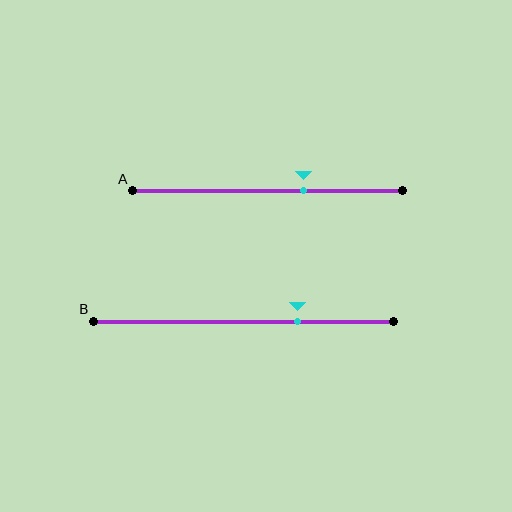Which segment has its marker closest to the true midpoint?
Segment A has its marker closest to the true midpoint.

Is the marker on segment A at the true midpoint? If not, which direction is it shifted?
No, the marker on segment A is shifted to the right by about 13% of the segment length.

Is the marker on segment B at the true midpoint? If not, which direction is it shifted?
No, the marker on segment B is shifted to the right by about 18% of the segment length.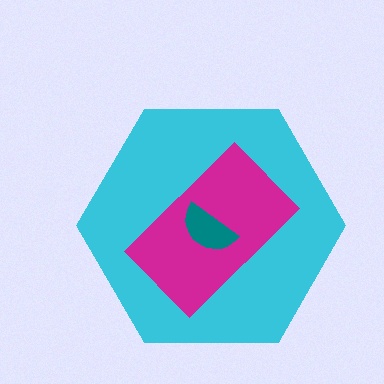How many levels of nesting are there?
3.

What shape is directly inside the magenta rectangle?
The teal semicircle.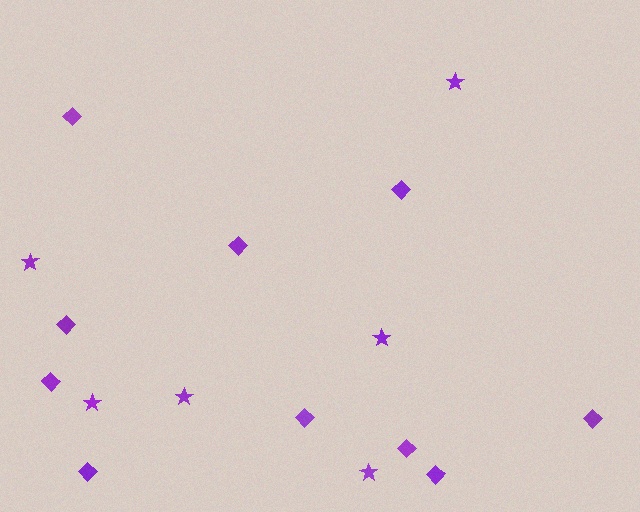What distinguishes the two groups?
There are 2 groups: one group of diamonds (10) and one group of stars (6).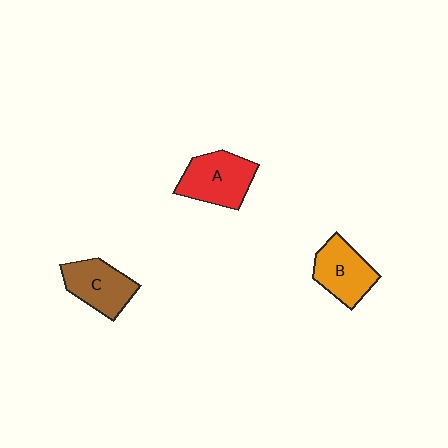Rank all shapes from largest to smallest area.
From largest to smallest: A (red), B (orange), C (brown).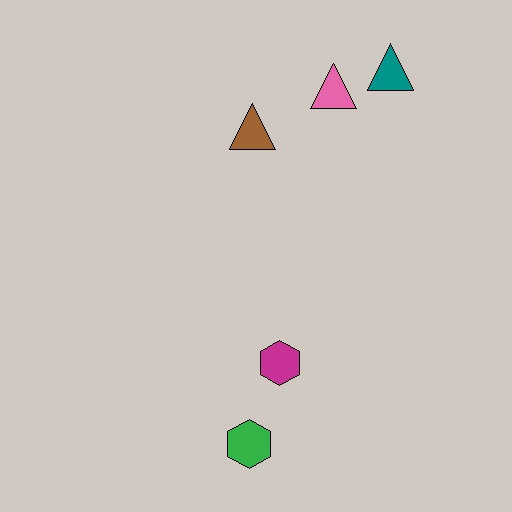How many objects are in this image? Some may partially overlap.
There are 5 objects.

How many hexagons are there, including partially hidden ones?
There are 2 hexagons.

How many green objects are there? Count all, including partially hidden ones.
There is 1 green object.